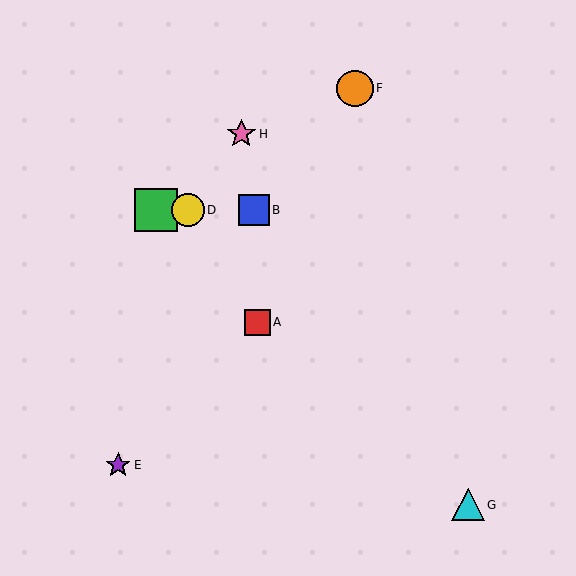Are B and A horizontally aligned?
No, B is at y≈210 and A is at y≈322.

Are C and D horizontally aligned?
Yes, both are at y≈210.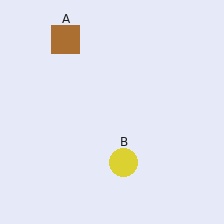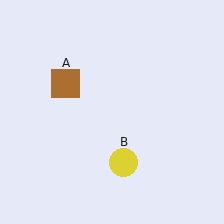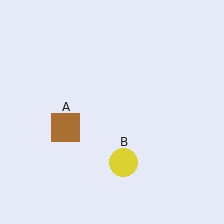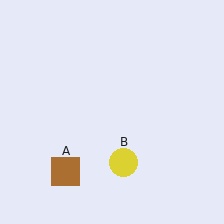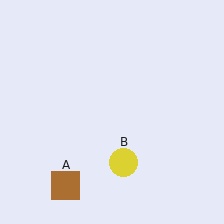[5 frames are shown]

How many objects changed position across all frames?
1 object changed position: brown square (object A).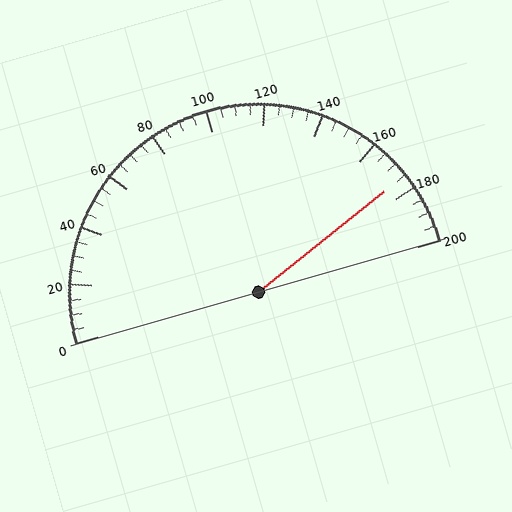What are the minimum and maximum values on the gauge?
The gauge ranges from 0 to 200.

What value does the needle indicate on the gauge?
The needle indicates approximately 175.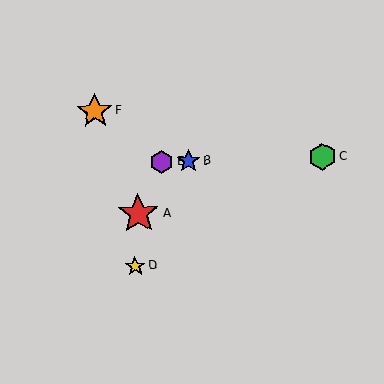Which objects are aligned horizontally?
Objects B, C, E are aligned horizontally.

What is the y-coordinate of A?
Object A is at y≈214.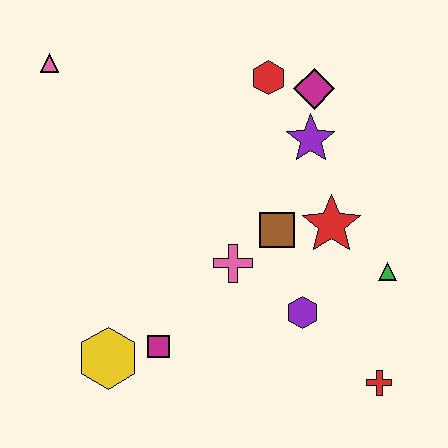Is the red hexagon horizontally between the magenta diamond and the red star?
No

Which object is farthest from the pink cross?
The pink triangle is farthest from the pink cross.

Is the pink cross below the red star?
Yes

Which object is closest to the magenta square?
The yellow hexagon is closest to the magenta square.